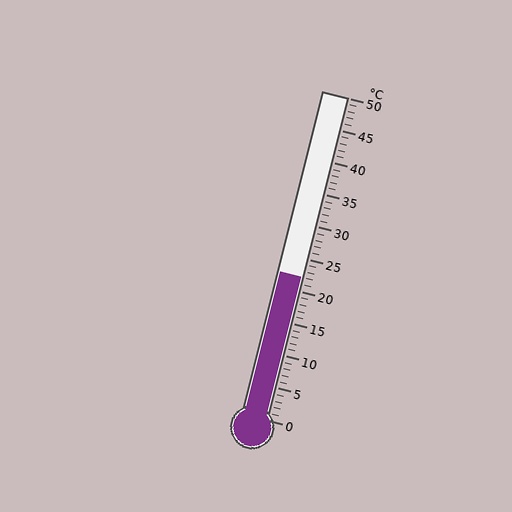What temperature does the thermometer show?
The thermometer shows approximately 22°C.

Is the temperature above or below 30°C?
The temperature is below 30°C.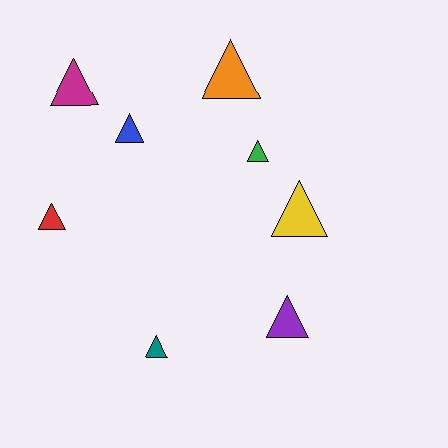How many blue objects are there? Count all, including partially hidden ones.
There is 1 blue object.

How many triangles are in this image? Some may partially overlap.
There are 8 triangles.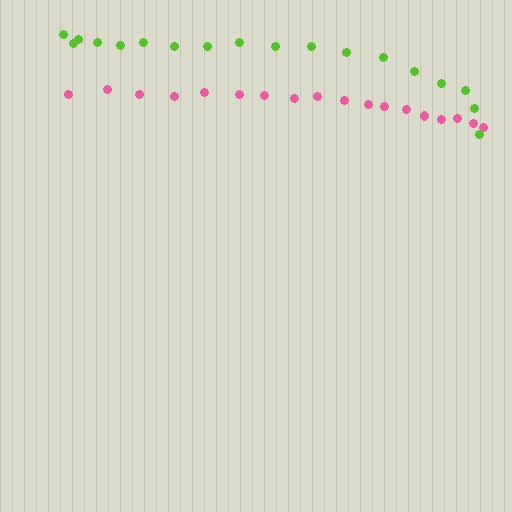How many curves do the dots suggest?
There are 2 distinct paths.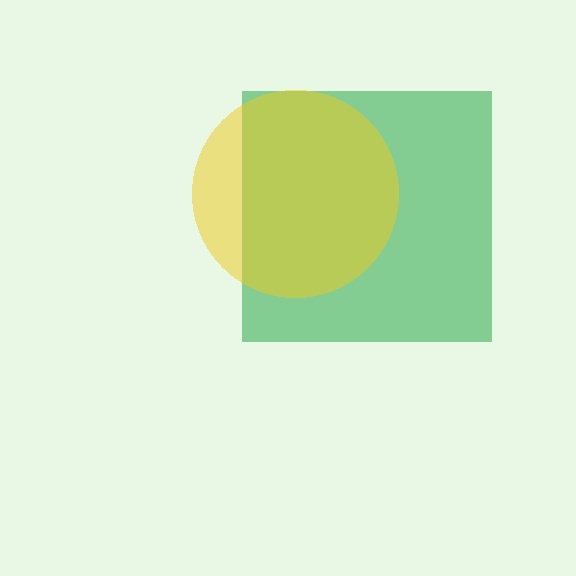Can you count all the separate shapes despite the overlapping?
Yes, there are 2 separate shapes.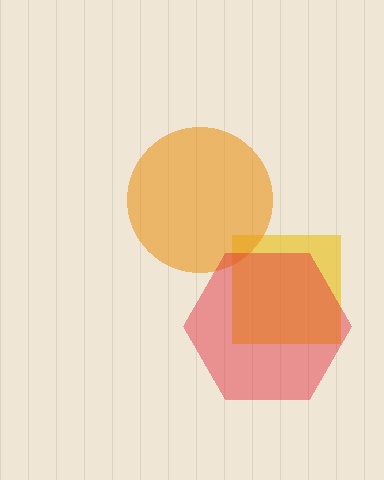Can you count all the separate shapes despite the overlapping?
Yes, there are 3 separate shapes.